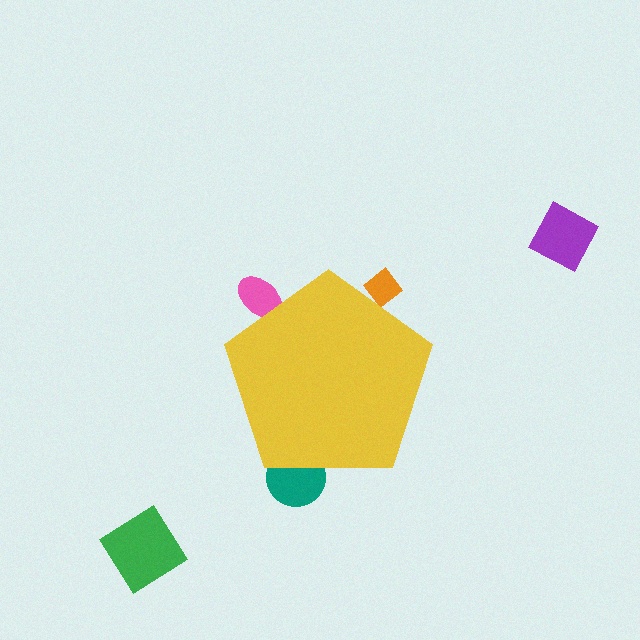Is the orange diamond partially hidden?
Yes, the orange diamond is partially hidden behind the yellow pentagon.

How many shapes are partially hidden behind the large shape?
3 shapes are partially hidden.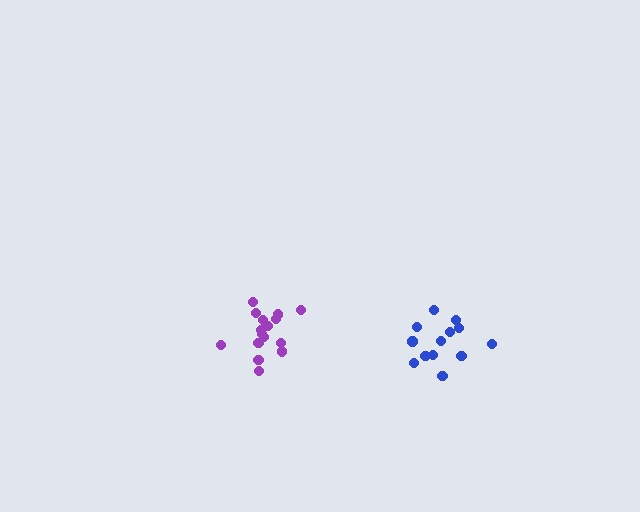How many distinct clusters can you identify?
There are 2 distinct clusters.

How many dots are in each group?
Group 1: 13 dots, Group 2: 16 dots (29 total).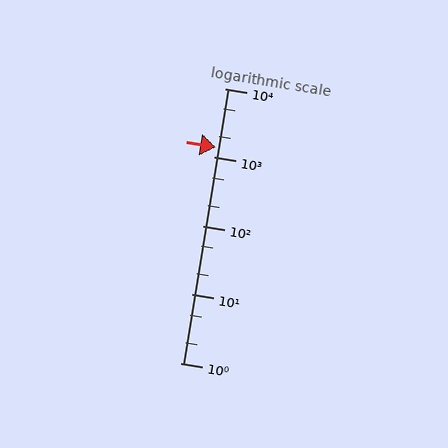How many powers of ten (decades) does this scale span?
The scale spans 4 decades, from 1 to 10000.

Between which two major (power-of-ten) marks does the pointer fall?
The pointer is between 1000 and 10000.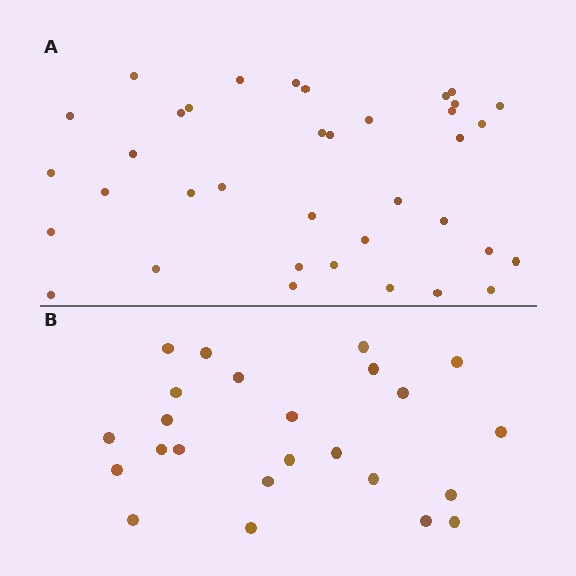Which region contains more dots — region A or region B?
Region A (the top region) has more dots.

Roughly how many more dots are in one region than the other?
Region A has approximately 15 more dots than region B.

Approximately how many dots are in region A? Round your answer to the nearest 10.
About 40 dots. (The exact count is 37, which rounds to 40.)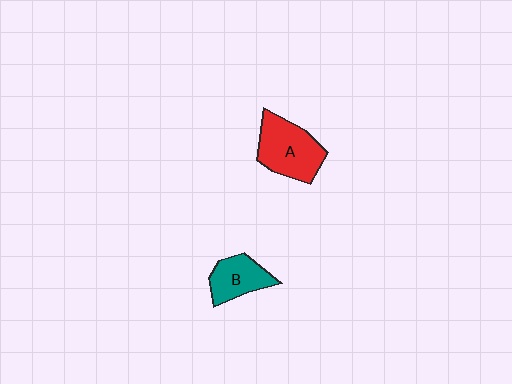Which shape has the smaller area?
Shape B (teal).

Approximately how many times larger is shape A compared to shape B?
Approximately 1.5 times.